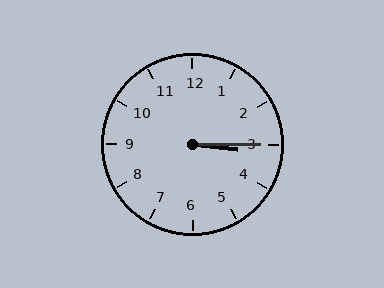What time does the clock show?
3:15.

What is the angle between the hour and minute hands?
Approximately 8 degrees.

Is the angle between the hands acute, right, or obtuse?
It is acute.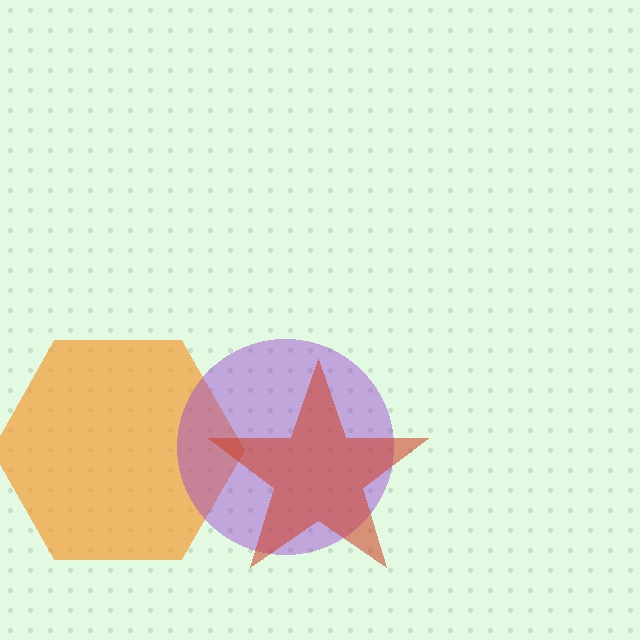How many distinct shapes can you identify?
There are 3 distinct shapes: an orange hexagon, a purple circle, a red star.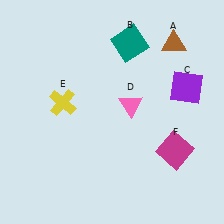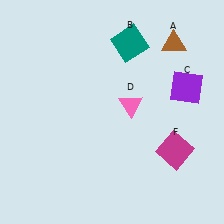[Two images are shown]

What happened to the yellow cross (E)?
The yellow cross (E) was removed in Image 2. It was in the top-left area of Image 1.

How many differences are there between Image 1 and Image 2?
There is 1 difference between the two images.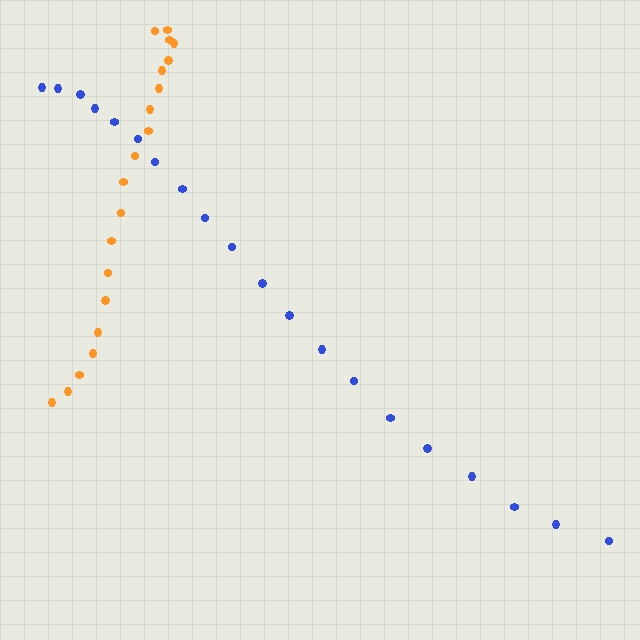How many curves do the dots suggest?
There are 2 distinct paths.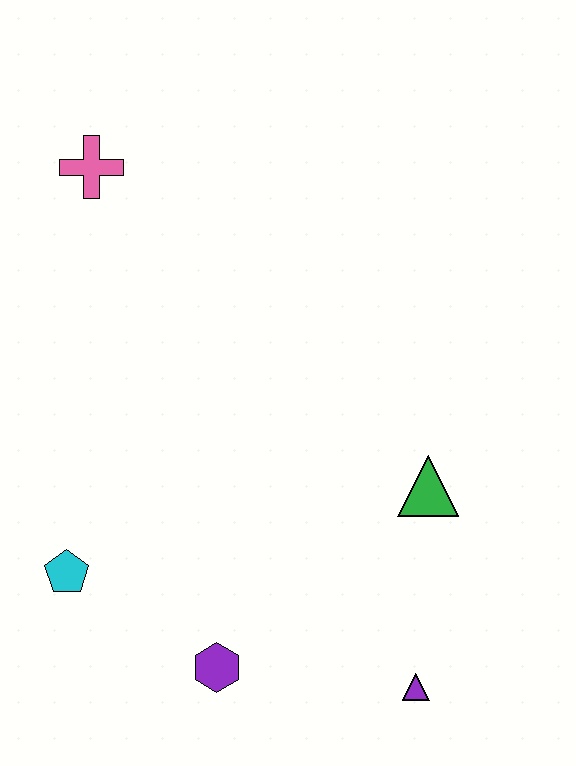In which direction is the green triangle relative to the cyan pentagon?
The green triangle is to the right of the cyan pentagon.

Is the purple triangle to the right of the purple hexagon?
Yes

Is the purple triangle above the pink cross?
No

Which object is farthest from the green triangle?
The pink cross is farthest from the green triangle.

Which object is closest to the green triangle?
The purple triangle is closest to the green triangle.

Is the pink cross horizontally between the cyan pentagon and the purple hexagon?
Yes